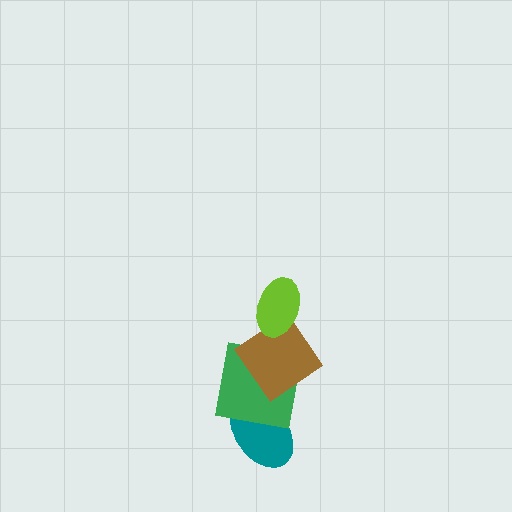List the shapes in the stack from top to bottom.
From top to bottom: the lime ellipse, the brown diamond, the green square, the teal ellipse.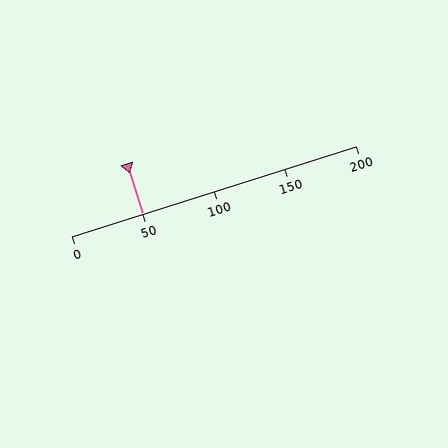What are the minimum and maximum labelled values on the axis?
The axis runs from 0 to 200.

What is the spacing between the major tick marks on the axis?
The major ticks are spaced 50 apart.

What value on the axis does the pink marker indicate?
The marker indicates approximately 50.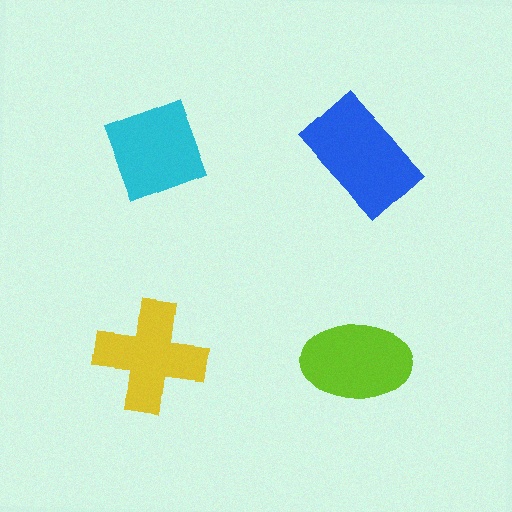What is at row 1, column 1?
A cyan diamond.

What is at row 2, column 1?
A yellow cross.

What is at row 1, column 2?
A blue rectangle.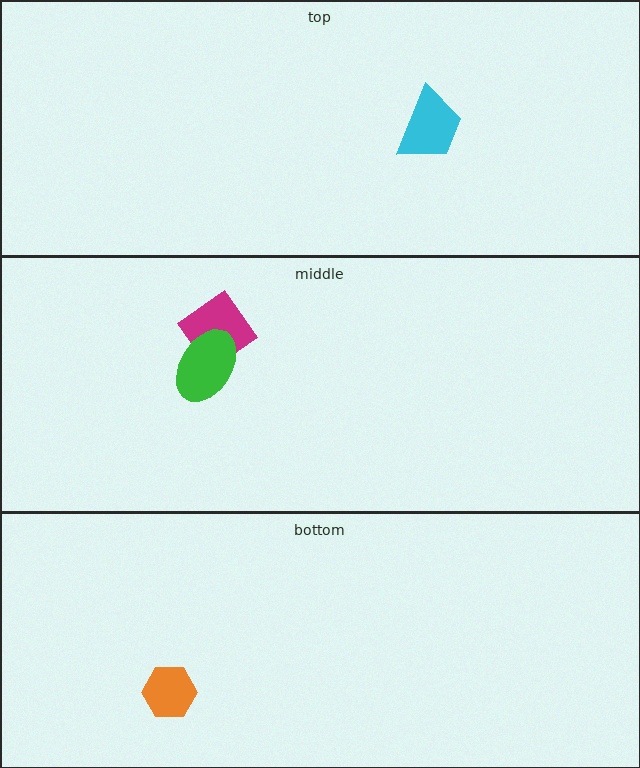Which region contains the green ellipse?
The middle region.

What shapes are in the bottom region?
The orange hexagon.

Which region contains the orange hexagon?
The bottom region.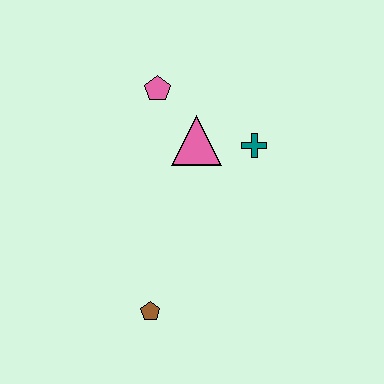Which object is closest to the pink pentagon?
The pink triangle is closest to the pink pentagon.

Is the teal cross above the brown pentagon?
Yes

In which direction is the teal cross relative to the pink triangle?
The teal cross is to the right of the pink triangle.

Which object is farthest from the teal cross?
The brown pentagon is farthest from the teal cross.